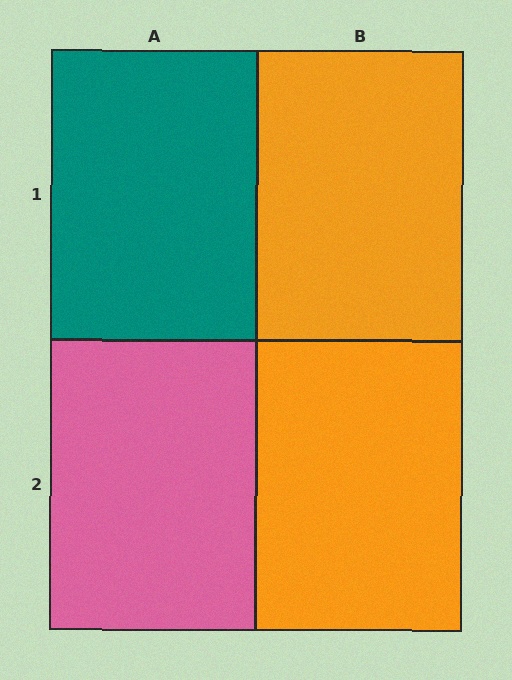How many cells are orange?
2 cells are orange.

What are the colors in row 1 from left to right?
Teal, orange.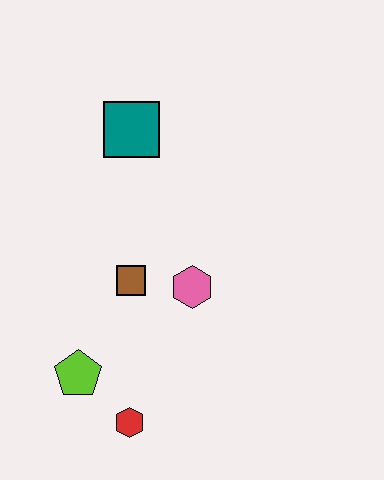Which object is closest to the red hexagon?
The lime pentagon is closest to the red hexagon.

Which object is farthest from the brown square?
The teal square is farthest from the brown square.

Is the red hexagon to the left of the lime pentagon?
No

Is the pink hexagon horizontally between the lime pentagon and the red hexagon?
No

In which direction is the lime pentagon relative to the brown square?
The lime pentagon is below the brown square.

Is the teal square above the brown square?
Yes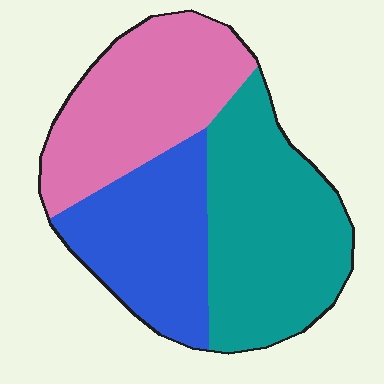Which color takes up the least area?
Blue, at roughly 30%.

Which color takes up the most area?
Teal, at roughly 40%.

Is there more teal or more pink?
Teal.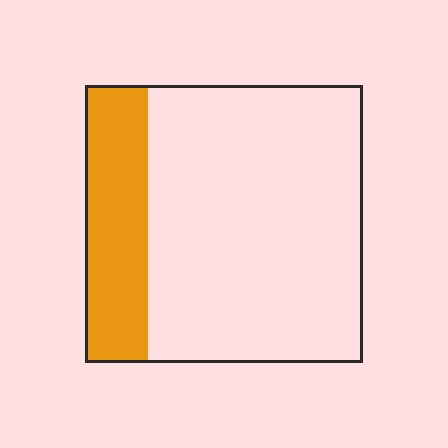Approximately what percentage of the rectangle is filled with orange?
Approximately 25%.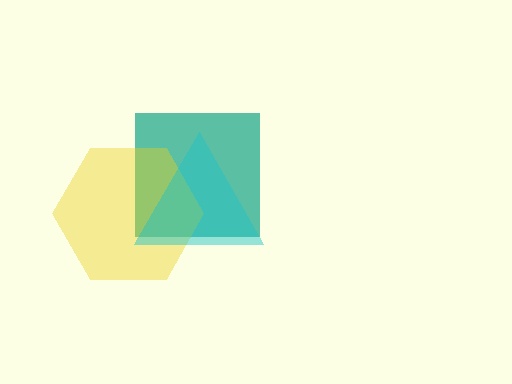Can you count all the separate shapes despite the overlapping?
Yes, there are 3 separate shapes.